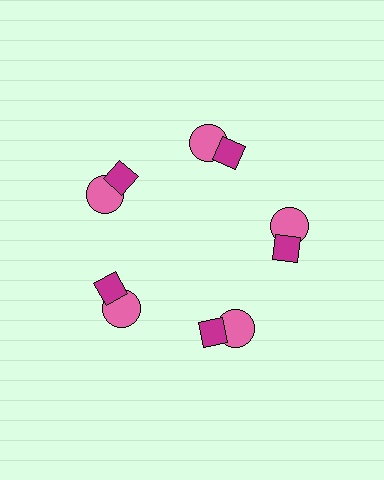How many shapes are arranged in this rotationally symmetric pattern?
There are 10 shapes, arranged in 5 groups of 2.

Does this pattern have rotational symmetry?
Yes, this pattern has 5-fold rotational symmetry. It looks the same after rotating 72 degrees around the center.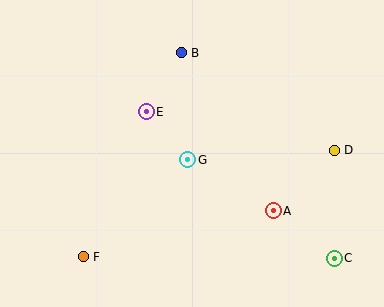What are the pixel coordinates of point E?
Point E is at (146, 112).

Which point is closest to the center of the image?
Point G at (188, 160) is closest to the center.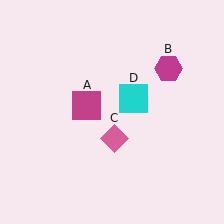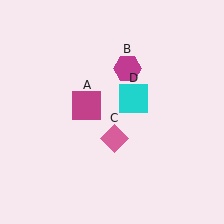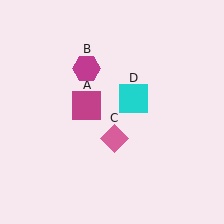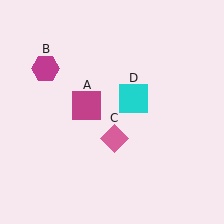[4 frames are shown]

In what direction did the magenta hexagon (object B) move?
The magenta hexagon (object B) moved left.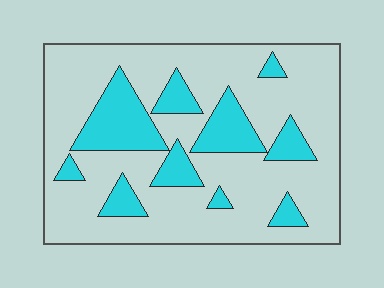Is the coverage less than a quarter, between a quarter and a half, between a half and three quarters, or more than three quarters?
Less than a quarter.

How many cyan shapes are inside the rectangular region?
10.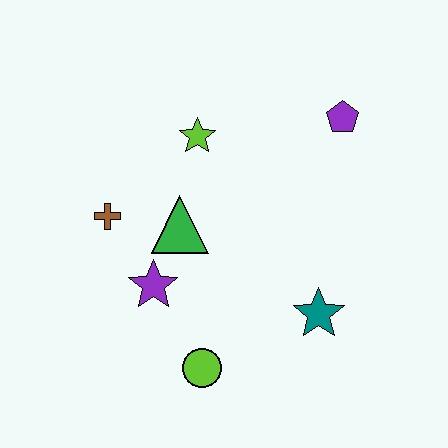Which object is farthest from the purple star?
The purple pentagon is farthest from the purple star.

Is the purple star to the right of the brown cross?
Yes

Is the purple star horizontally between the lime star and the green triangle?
No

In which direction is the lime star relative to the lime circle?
The lime star is above the lime circle.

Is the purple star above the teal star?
Yes